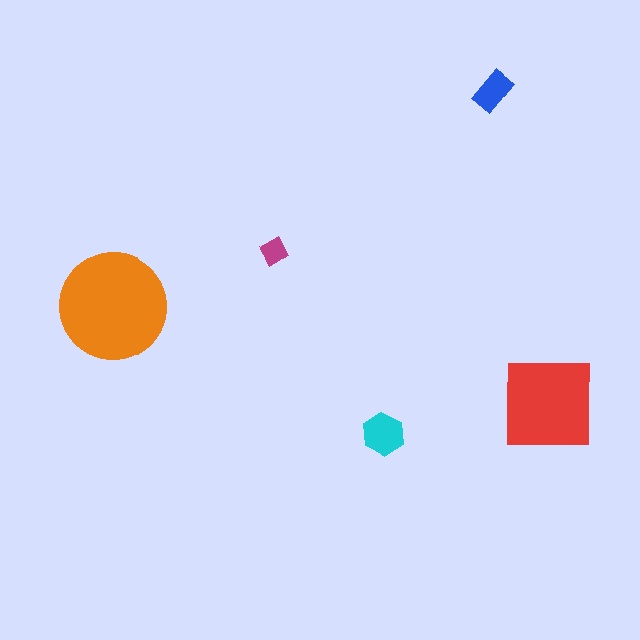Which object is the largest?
The orange circle.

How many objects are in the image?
There are 5 objects in the image.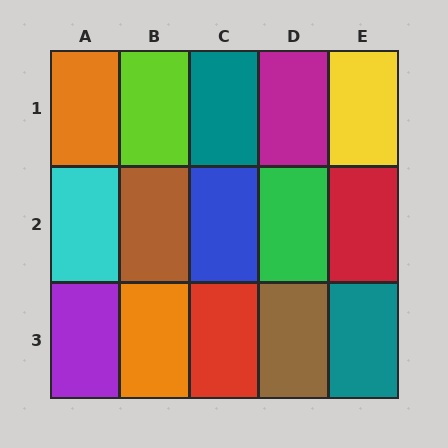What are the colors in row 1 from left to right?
Orange, lime, teal, magenta, yellow.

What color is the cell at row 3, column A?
Purple.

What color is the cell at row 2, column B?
Brown.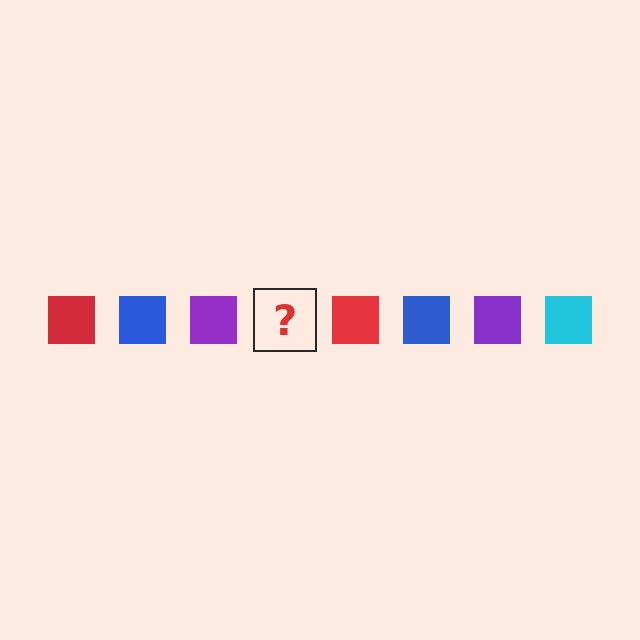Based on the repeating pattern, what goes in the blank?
The blank should be a cyan square.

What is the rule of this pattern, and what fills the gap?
The rule is that the pattern cycles through red, blue, purple, cyan squares. The gap should be filled with a cyan square.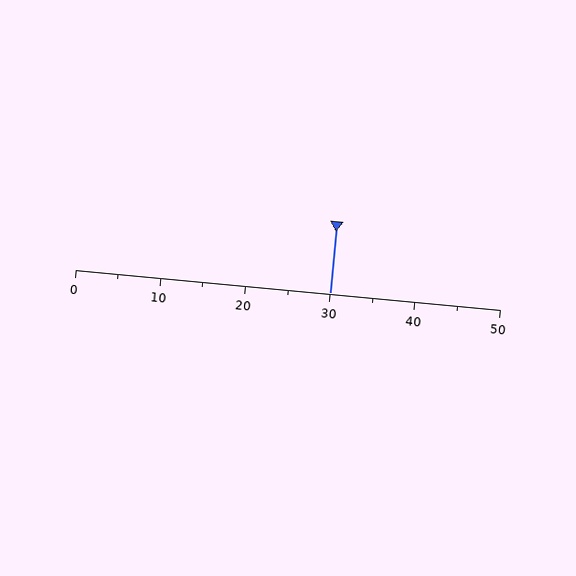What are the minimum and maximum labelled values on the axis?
The axis runs from 0 to 50.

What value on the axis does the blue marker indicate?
The marker indicates approximately 30.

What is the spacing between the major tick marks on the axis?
The major ticks are spaced 10 apart.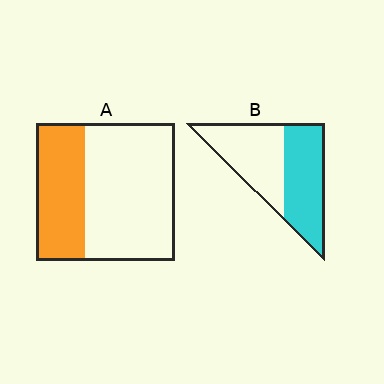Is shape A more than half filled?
No.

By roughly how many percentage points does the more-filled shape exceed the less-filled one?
By roughly 15 percentage points (B over A).